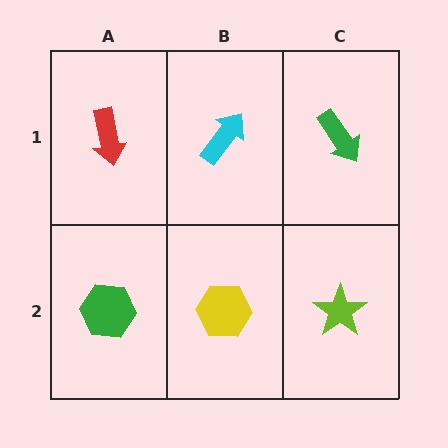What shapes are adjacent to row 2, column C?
A green arrow (row 1, column C), a yellow hexagon (row 2, column B).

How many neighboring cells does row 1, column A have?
2.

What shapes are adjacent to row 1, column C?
A lime star (row 2, column C), a cyan arrow (row 1, column B).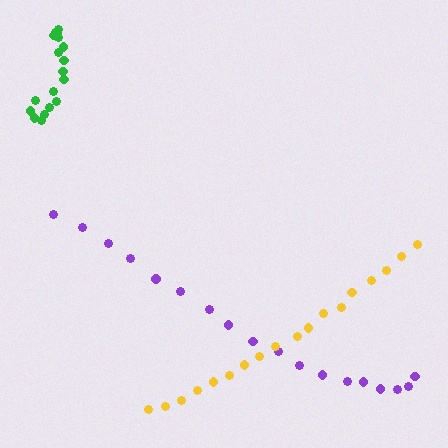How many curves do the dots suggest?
There are 3 distinct paths.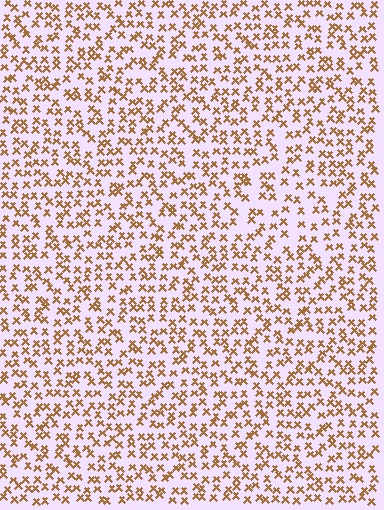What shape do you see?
I see a triangle.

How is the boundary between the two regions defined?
The boundary is defined by a change in element density (approximately 1.5x ratio). All elements are the same color, size, and shape.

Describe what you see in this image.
The image contains small brown elements arranged at two different densities. A triangle-shaped region is visible where the elements are less densely packed than the surrounding area.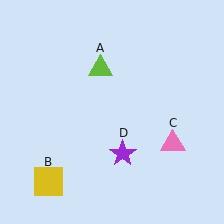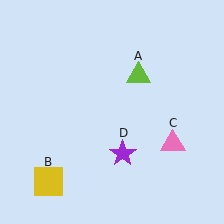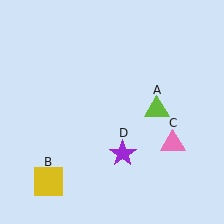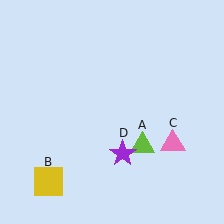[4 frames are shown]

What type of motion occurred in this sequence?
The lime triangle (object A) rotated clockwise around the center of the scene.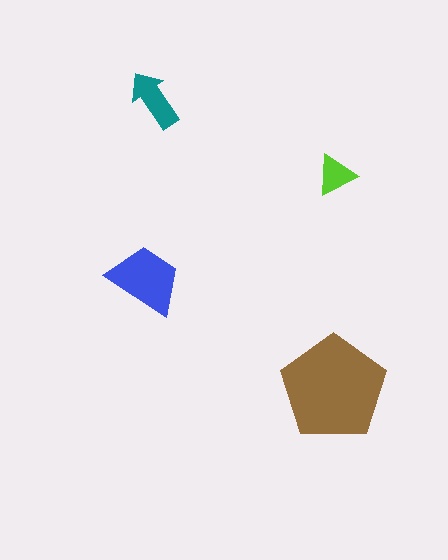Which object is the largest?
The brown pentagon.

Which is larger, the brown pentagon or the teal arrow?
The brown pentagon.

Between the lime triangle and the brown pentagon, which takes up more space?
The brown pentagon.